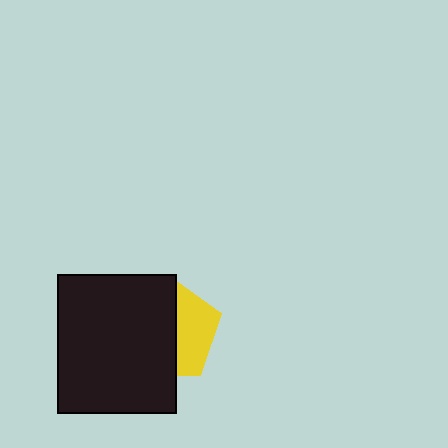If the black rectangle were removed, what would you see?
You would see the complete yellow pentagon.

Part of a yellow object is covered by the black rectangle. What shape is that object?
It is a pentagon.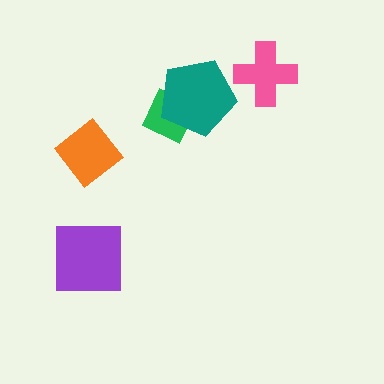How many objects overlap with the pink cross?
0 objects overlap with the pink cross.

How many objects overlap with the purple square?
0 objects overlap with the purple square.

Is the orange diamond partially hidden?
No, no other shape covers it.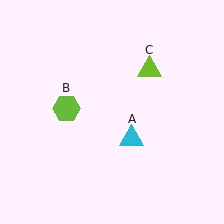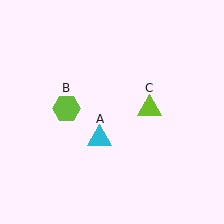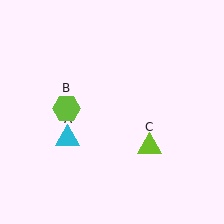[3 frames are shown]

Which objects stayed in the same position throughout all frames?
Lime hexagon (object B) remained stationary.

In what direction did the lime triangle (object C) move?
The lime triangle (object C) moved down.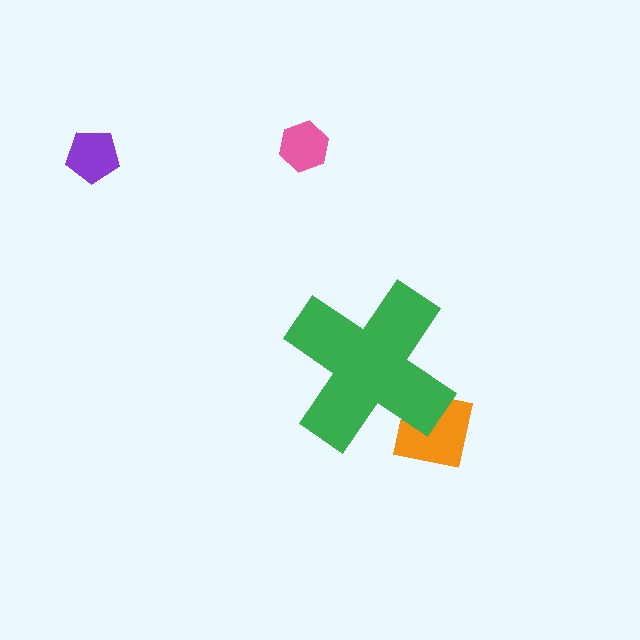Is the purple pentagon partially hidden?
No, the purple pentagon is fully visible.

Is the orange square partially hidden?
Yes, the orange square is partially hidden behind the green cross.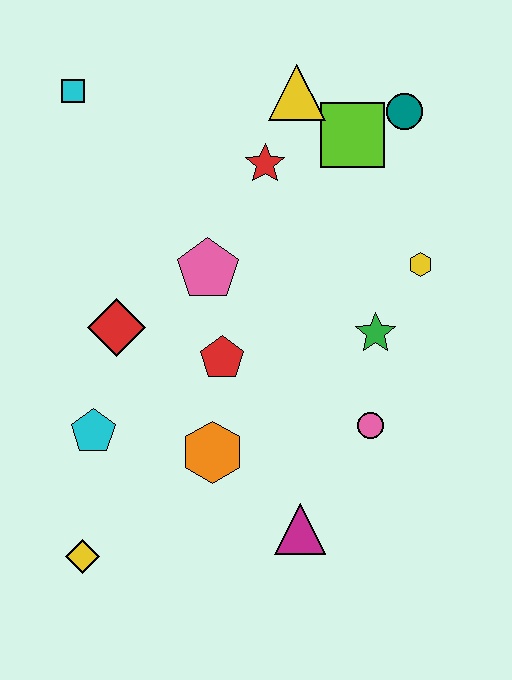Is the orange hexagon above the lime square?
No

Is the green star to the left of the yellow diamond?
No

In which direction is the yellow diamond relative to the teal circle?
The yellow diamond is below the teal circle.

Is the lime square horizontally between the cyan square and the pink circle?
Yes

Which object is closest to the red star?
The yellow triangle is closest to the red star.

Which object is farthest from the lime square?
The yellow diamond is farthest from the lime square.